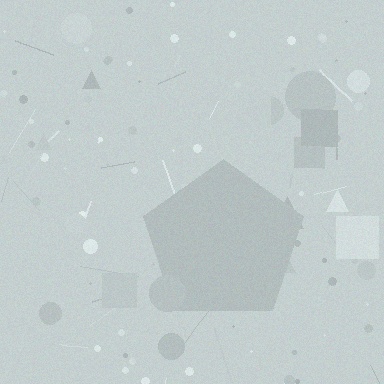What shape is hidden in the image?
A pentagon is hidden in the image.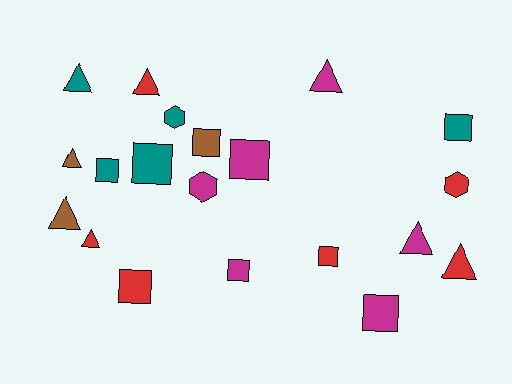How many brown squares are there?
There is 1 brown square.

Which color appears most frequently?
Red, with 6 objects.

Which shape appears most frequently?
Square, with 9 objects.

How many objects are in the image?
There are 20 objects.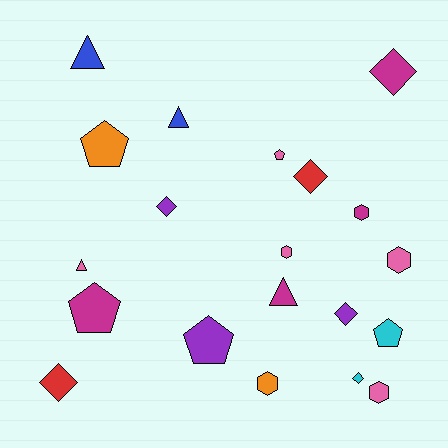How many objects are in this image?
There are 20 objects.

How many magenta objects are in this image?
There are 4 magenta objects.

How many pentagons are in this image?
There are 5 pentagons.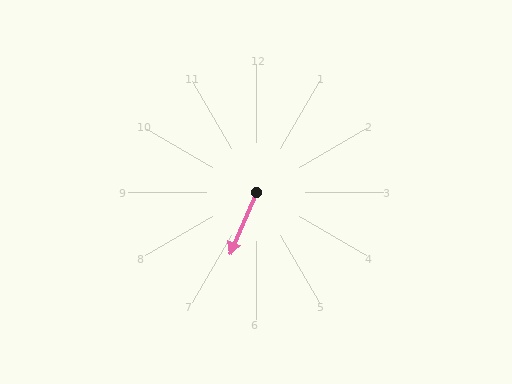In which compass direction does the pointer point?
Southwest.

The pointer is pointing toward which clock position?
Roughly 7 o'clock.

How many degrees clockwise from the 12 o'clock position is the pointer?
Approximately 203 degrees.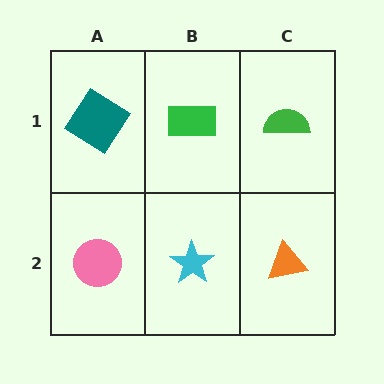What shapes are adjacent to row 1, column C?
An orange triangle (row 2, column C), a green rectangle (row 1, column B).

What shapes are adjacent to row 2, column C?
A green semicircle (row 1, column C), a cyan star (row 2, column B).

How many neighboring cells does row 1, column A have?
2.